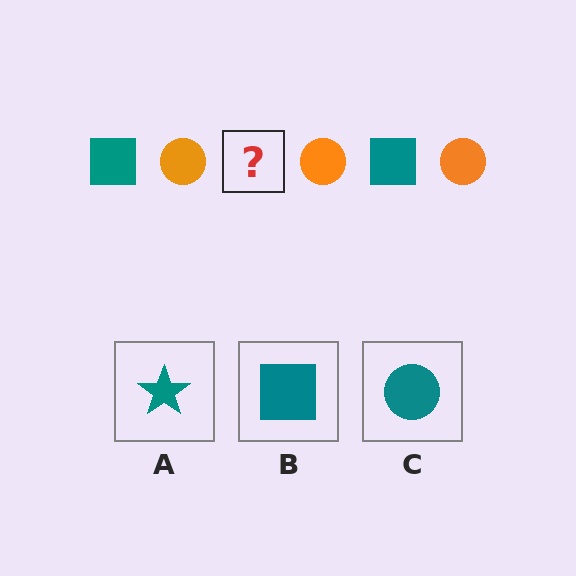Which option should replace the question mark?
Option B.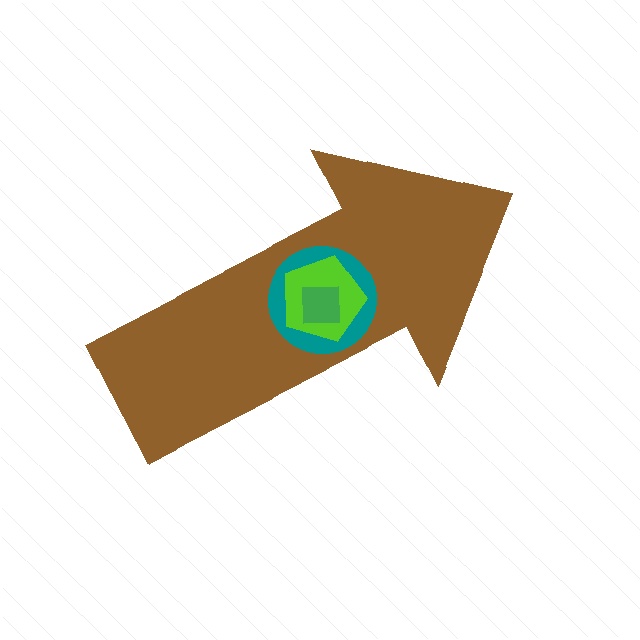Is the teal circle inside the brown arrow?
Yes.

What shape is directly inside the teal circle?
The lime pentagon.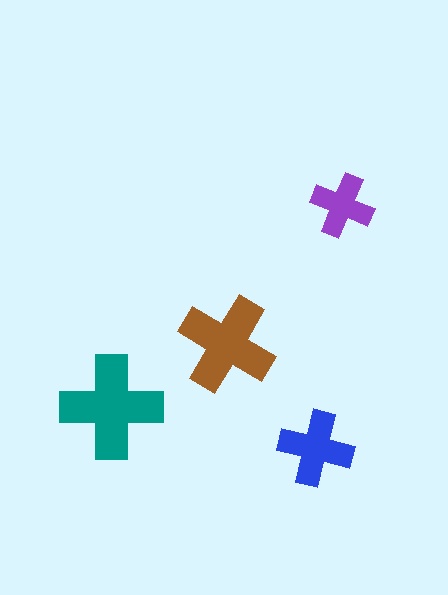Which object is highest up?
The purple cross is topmost.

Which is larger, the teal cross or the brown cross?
The teal one.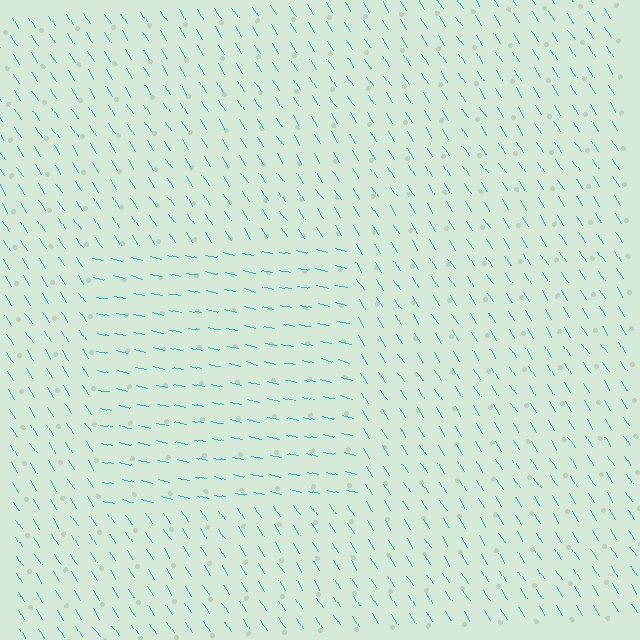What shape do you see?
I see a rectangle.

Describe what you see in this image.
The image is filled with small cyan line segments. A rectangle region in the image has lines oriented differently from the surrounding lines, creating a visible texture boundary.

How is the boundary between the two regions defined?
The boundary is defined purely by a change in line orientation (approximately 45 degrees difference). All lines are the same color and thickness.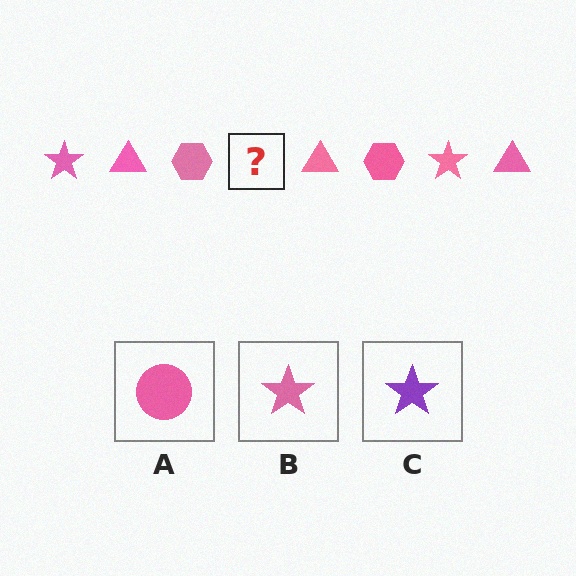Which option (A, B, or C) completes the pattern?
B.